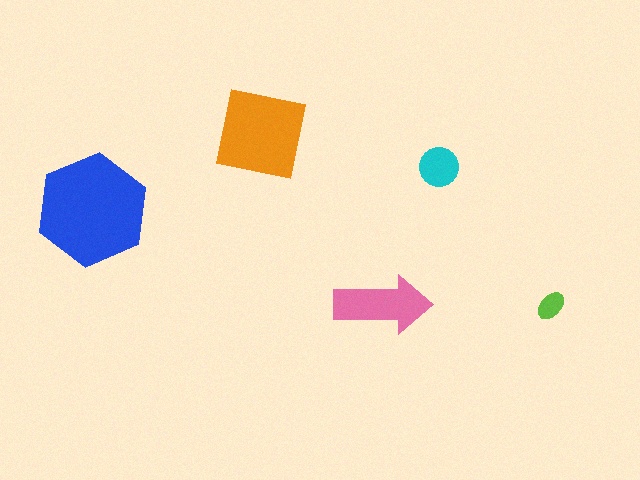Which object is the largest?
The blue hexagon.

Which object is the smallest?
The lime ellipse.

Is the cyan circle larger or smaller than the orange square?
Smaller.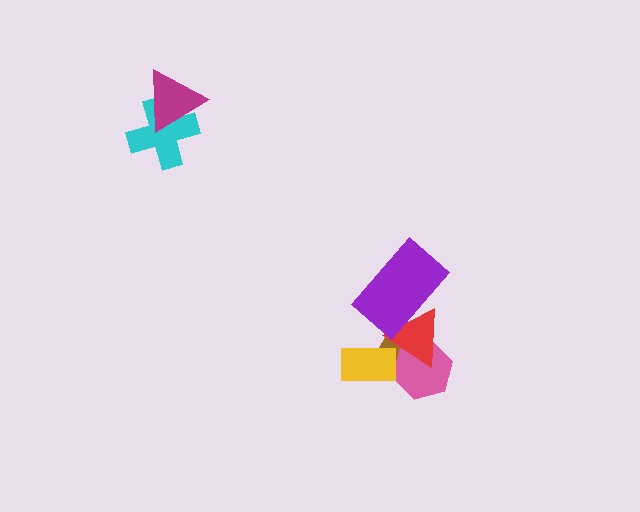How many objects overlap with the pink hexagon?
2 objects overlap with the pink hexagon.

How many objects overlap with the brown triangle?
3 objects overlap with the brown triangle.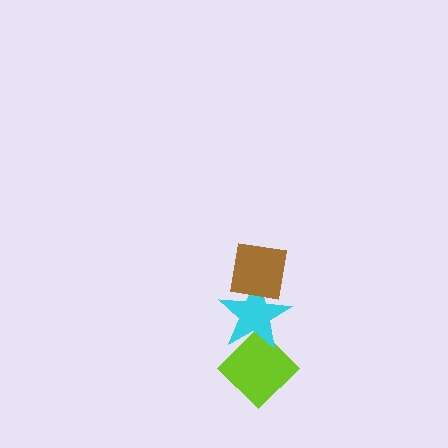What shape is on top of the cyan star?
The brown square is on top of the cyan star.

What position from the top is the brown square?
The brown square is 1st from the top.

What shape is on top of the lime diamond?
The cyan star is on top of the lime diamond.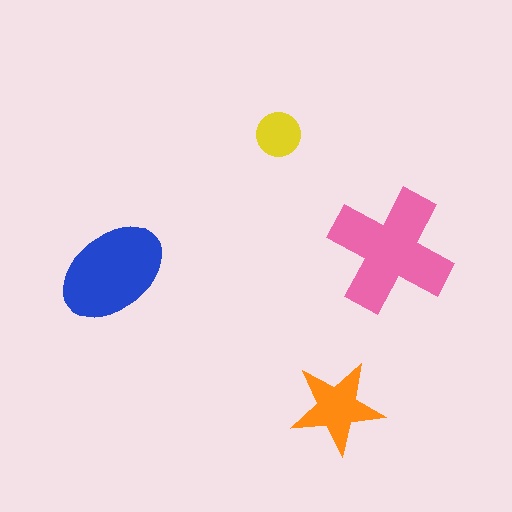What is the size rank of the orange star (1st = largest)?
3rd.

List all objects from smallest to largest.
The yellow circle, the orange star, the blue ellipse, the pink cross.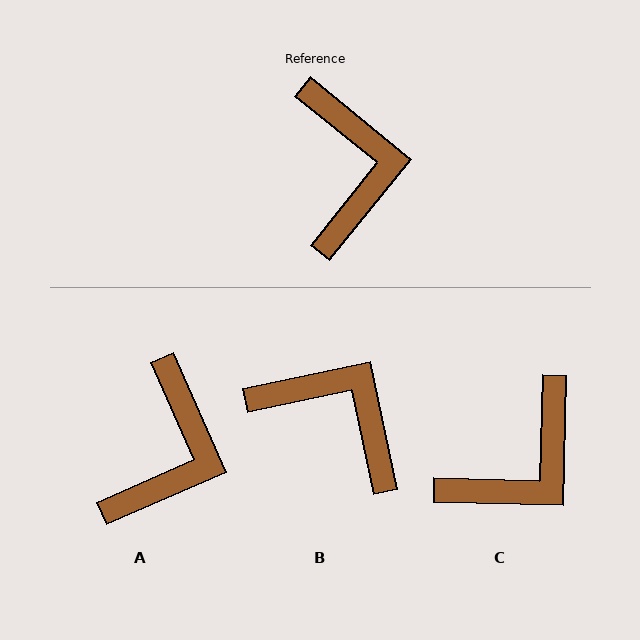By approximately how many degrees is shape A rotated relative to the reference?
Approximately 27 degrees clockwise.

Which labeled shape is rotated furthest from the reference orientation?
C, about 52 degrees away.